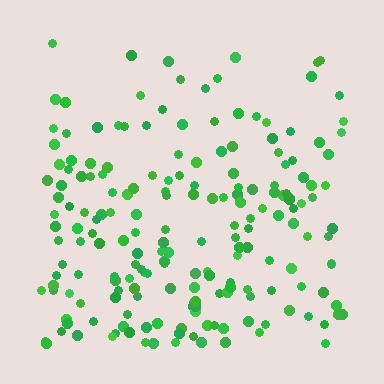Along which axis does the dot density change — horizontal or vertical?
Vertical.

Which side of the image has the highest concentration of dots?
The bottom.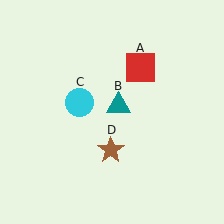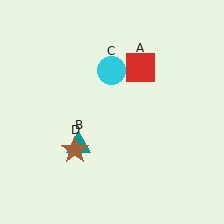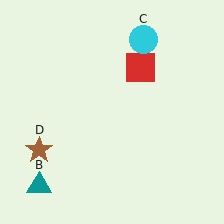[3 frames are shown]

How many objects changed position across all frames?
3 objects changed position: teal triangle (object B), cyan circle (object C), brown star (object D).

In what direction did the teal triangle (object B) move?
The teal triangle (object B) moved down and to the left.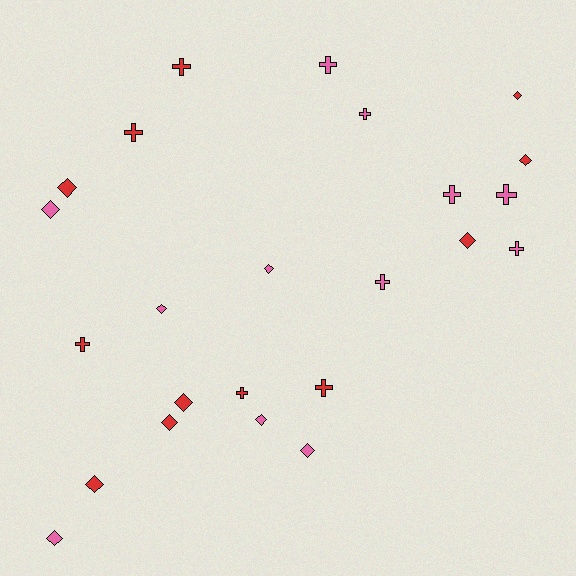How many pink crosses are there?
There are 6 pink crosses.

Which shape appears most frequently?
Diamond, with 13 objects.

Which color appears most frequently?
Red, with 12 objects.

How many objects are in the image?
There are 24 objects.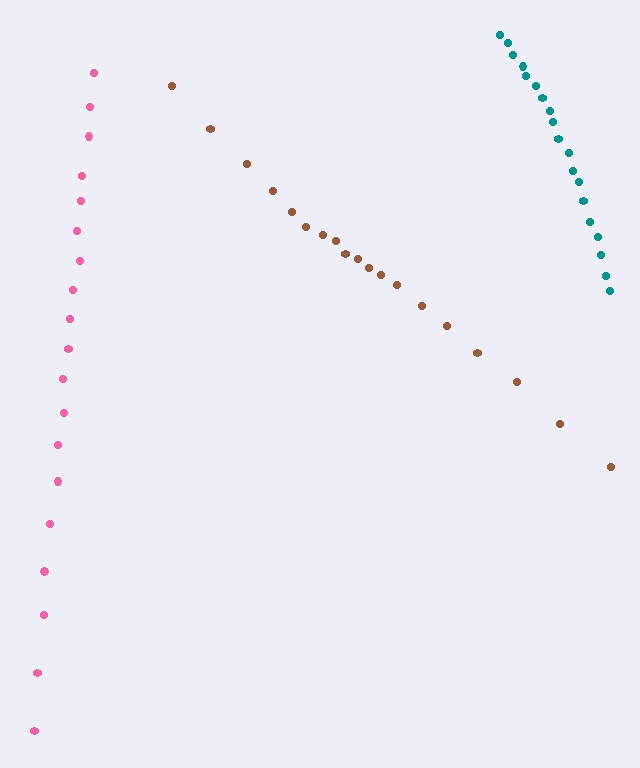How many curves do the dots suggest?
There are 3 distinct paths.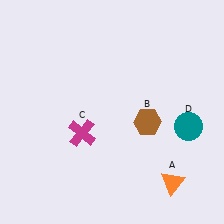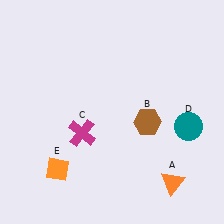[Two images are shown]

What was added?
An orange diamond (E) was added in Image 2.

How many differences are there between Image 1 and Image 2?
There is 1 difference between the two images.